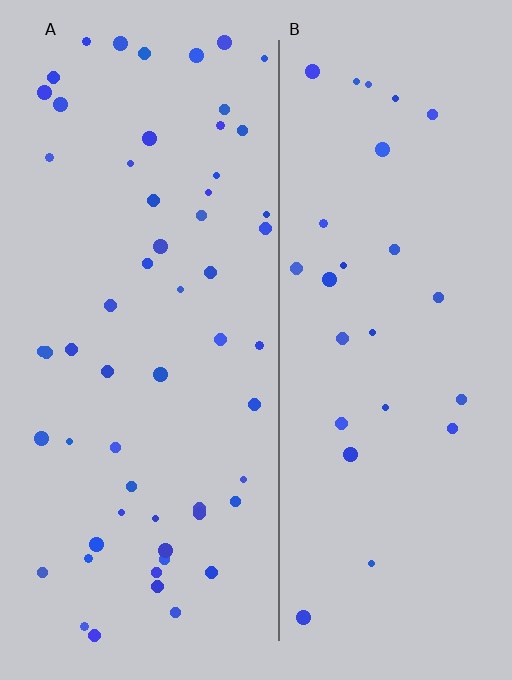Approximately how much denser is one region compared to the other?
Approximately 2.1× — region A over region B.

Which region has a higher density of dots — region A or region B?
A (the left).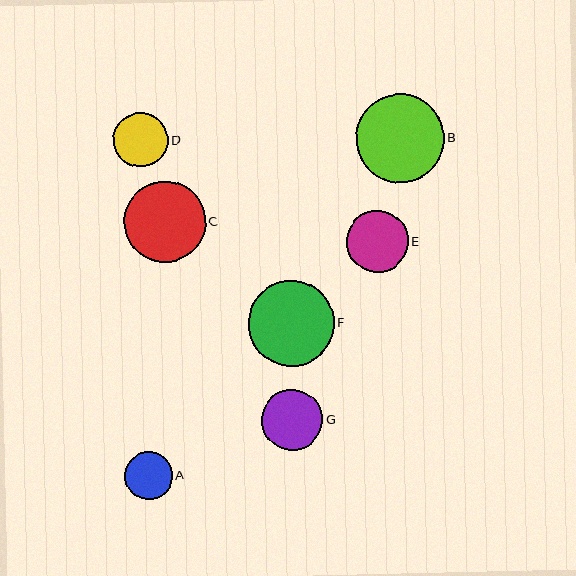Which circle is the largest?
Circle B is the largest with a size of approximately 88 pixels.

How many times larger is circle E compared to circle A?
Circle E is approximately 1.3 times the size of circle A.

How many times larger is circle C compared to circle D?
Circle C is approximately 1.5 times the size of circle D.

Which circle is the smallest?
Circle A is the smallest with a size of approximately 48 pixels.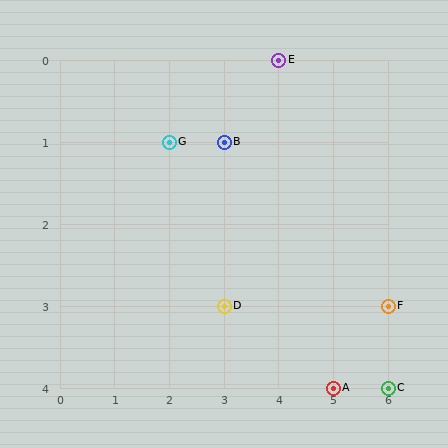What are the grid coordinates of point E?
Point E is at grid coordinates (4, 0).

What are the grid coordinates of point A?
Point A is at grid coordinates (5, 4).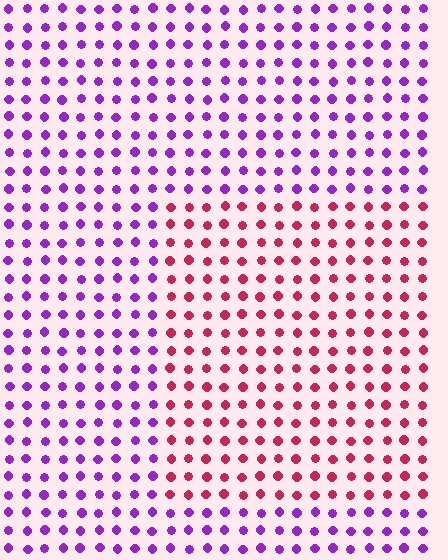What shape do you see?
I see a rectangle.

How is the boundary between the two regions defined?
The boundary is defined purely by a slight shift in hue (about 57 degrees). Spacing, size, and orientation are identical on both sides.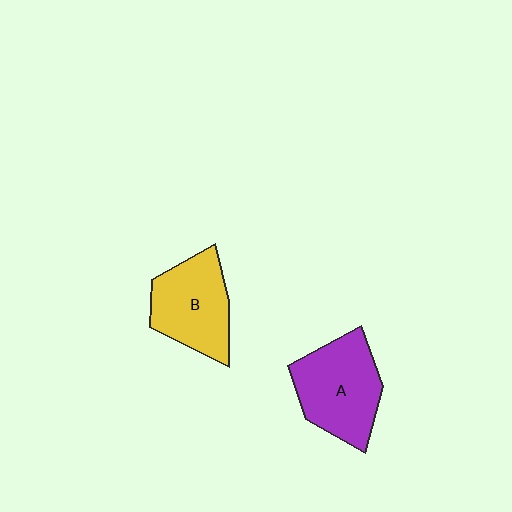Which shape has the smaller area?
Shape B (yellow).